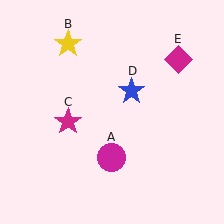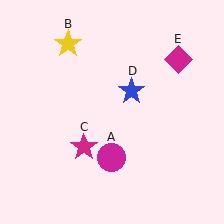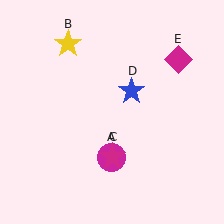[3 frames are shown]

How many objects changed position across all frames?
1 object changed position: magenta star (object C).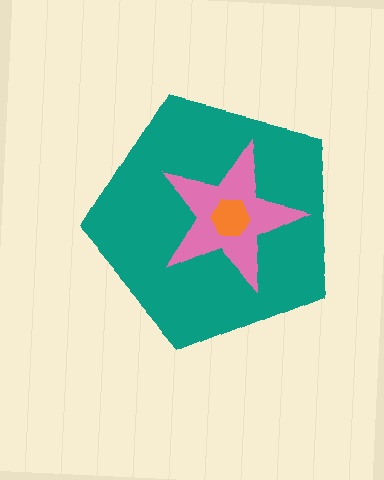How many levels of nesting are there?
3.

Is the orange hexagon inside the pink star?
Yes.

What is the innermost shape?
The orange hexagon.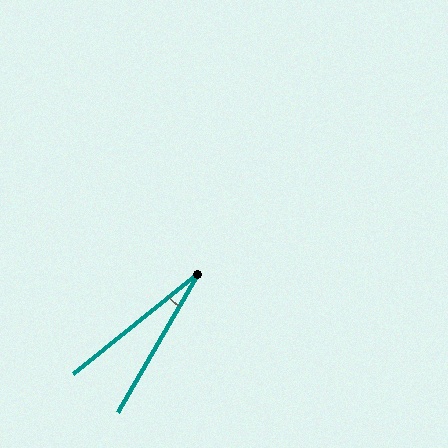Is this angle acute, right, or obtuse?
It is acute.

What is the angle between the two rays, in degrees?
Approximately 21 degrees.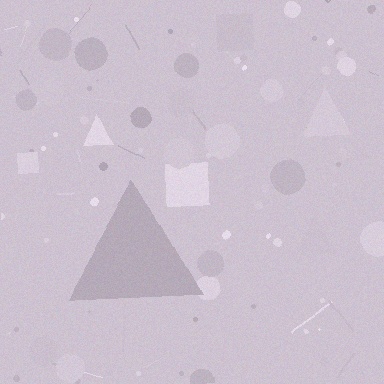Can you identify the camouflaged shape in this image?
The camouflaged shape is a triangle.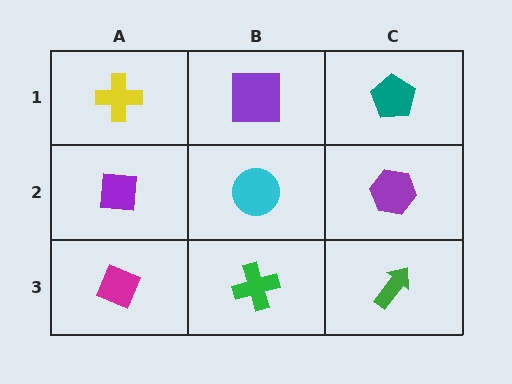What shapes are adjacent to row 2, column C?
A teal pentagon (row 1, column C), a green arrow (row 3, column C), a cyan circle (row 2, column B).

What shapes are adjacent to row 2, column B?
A purple square (row 1, column B), a green cross (row 3, column B), a purple square (row 2, column A), a purple hexagon (row 2, column C).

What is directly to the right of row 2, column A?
A cyan circle.